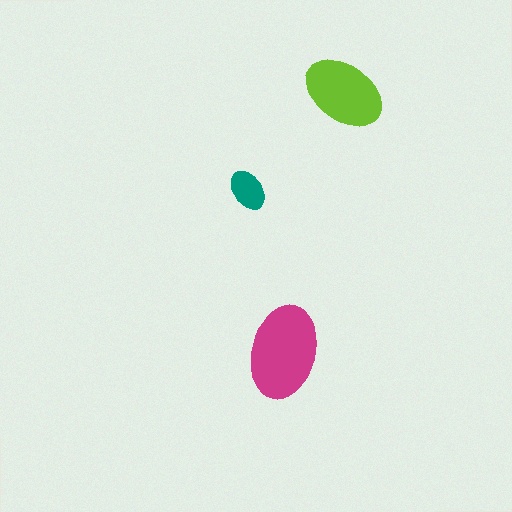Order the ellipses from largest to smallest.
the magenta one, the lime one, the teal one.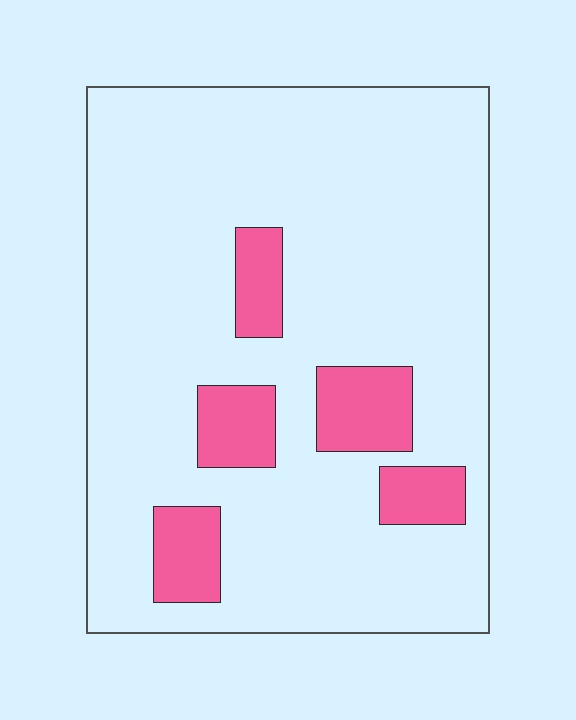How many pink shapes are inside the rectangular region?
5.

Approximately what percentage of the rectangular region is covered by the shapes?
Approximately 15%.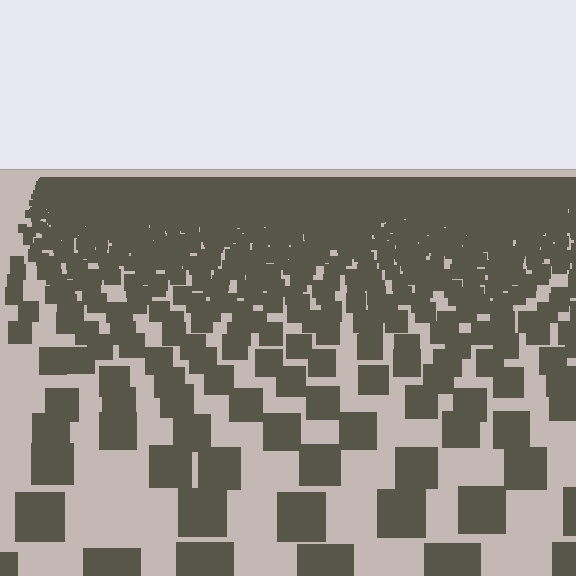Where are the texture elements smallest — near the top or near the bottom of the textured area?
Near the top.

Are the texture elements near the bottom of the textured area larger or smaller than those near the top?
Larger. Near the bottom, elements are closer to the viewer and appear at a bigger on-screen size.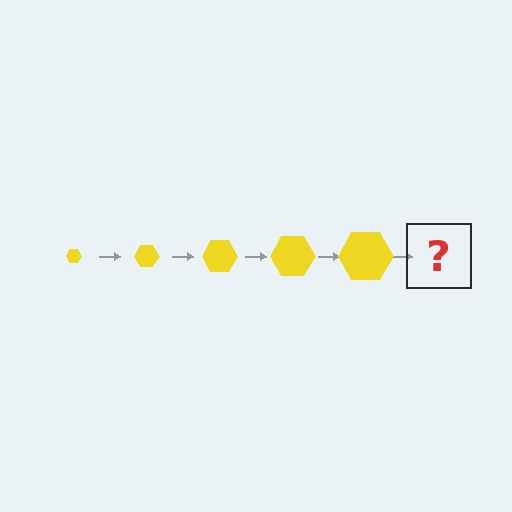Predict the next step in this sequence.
The next step is a yellow hexagon, larger than the previous one.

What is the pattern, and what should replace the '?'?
The pattern is that the hexagon gets progressively larger each step. The '?' should be a yellow hexagon, larger than the previous one.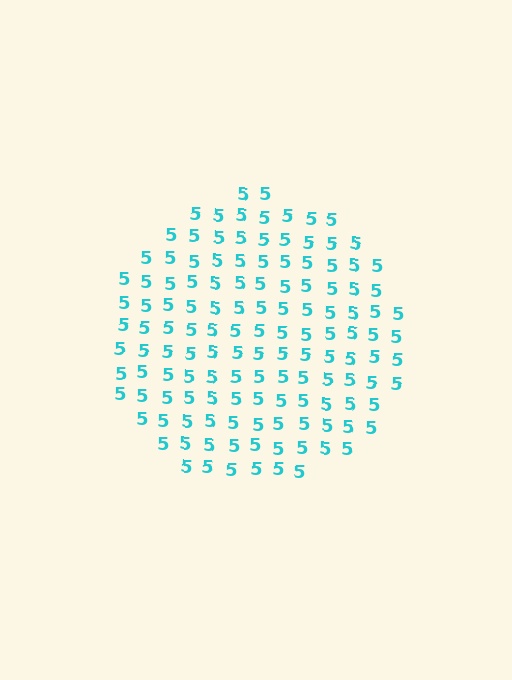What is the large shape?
The large shape is a circle.